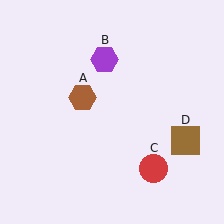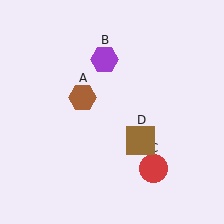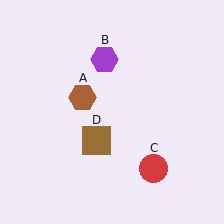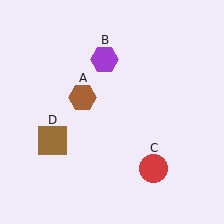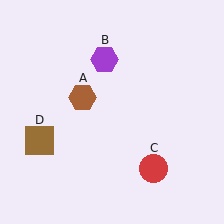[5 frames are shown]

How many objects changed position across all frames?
1 object changed position: brown square (object D).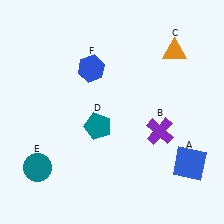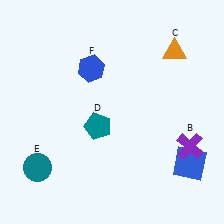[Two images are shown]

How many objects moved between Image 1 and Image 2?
1 object moved between the two images.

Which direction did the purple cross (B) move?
The purple cross (B) moved right.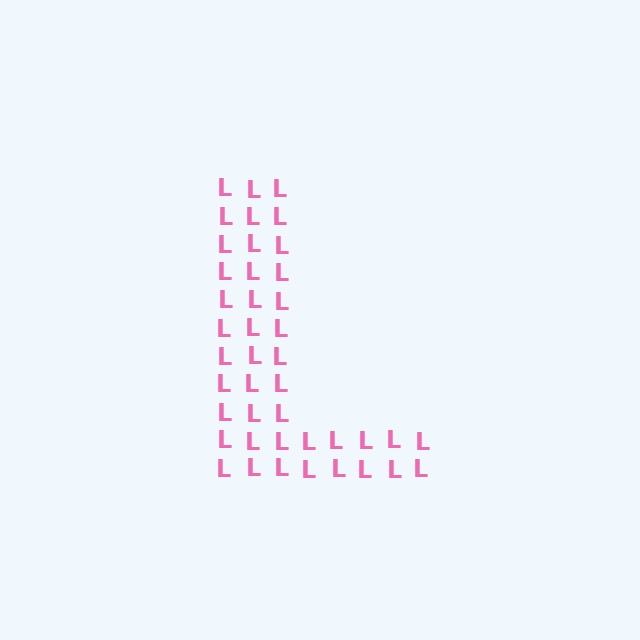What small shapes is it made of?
It is made of small letter L's.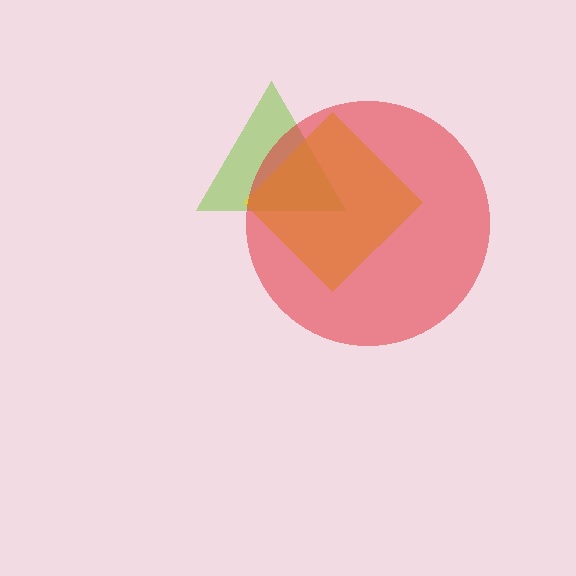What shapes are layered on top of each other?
The layered shapes are: a lime triangle, a yellow diamond, a red circle.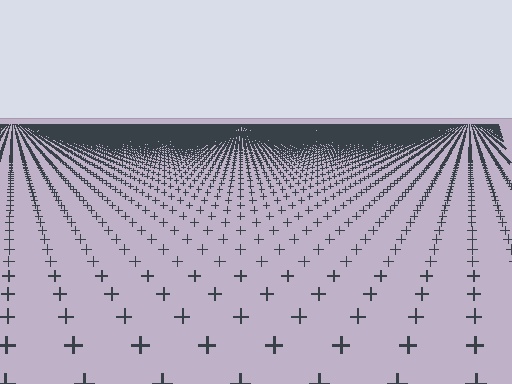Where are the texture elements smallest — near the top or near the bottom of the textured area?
Near the top.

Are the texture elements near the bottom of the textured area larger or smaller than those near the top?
Larger. Near the bottom, elements are closer to the viewer and appear at a bigger on-screen size.